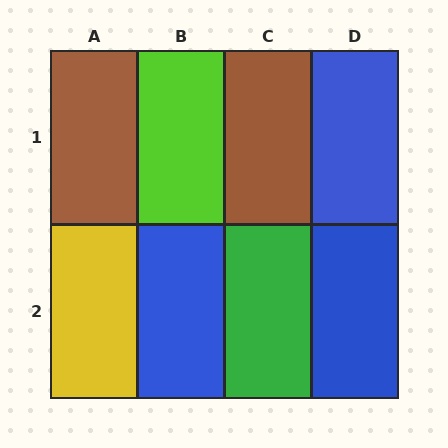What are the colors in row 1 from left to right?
Brown, lime, brown, blue.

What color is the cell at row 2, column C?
Green.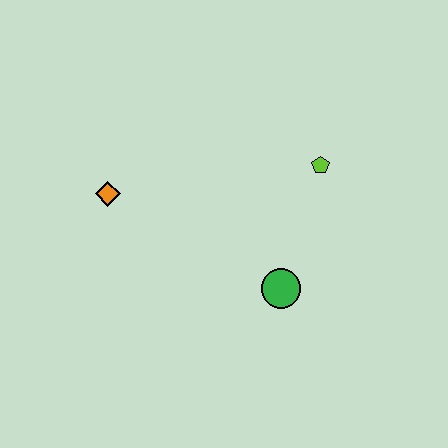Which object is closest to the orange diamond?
The green circle is closest to the orange diamond.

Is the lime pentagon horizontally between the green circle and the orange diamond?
No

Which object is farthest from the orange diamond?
The lime pentagon is farthest from the orange diamond.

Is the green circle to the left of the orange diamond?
No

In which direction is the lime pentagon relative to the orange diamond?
The lime pentagon is to the right of the orange diamond.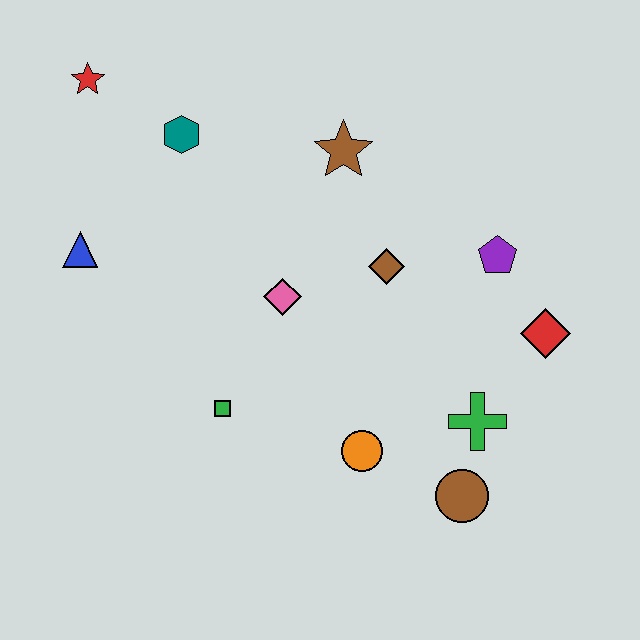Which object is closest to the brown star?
The brown diamond is closest to the brown star.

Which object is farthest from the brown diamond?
The red star is farthest from the brown diamond.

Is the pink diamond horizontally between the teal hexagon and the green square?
No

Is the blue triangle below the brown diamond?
No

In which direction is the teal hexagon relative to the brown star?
The teal hexagon is to the left of the brown star.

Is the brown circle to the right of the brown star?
Yes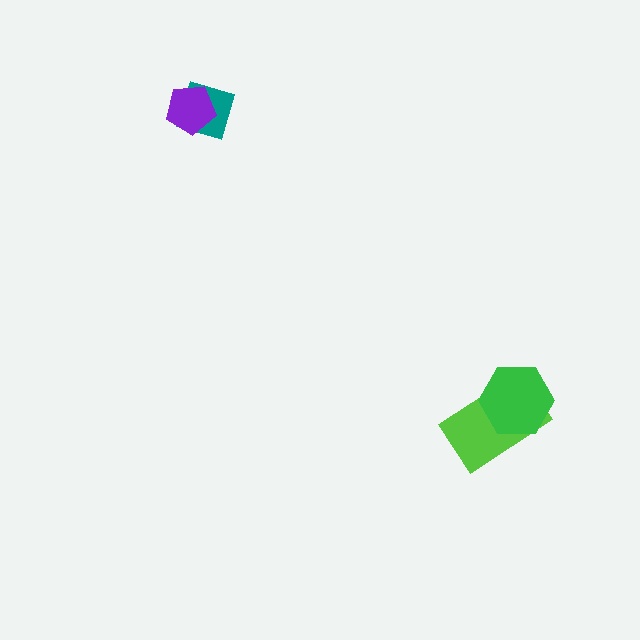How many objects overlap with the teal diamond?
1 object overlaps with the teal diamond.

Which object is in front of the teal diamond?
The purple pentagon is in front of the teal diamond.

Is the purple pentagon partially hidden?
No, no other shape covers it.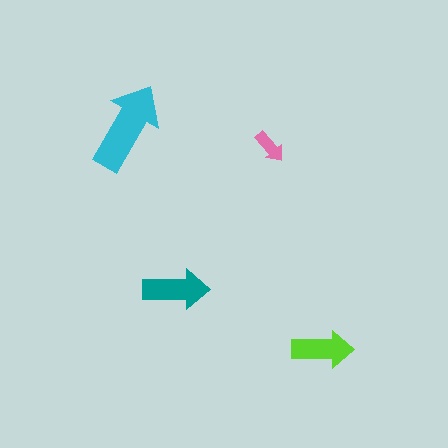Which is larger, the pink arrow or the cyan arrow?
The cyan one.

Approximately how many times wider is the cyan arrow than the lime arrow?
About 1.5 times wider.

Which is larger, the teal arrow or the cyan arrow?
The cyan one.